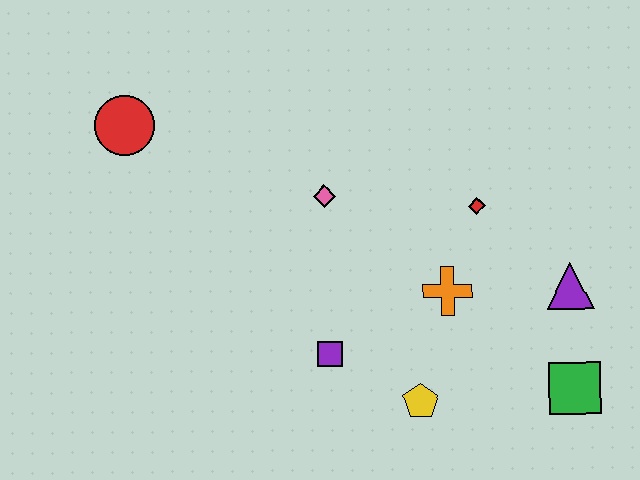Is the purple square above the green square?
Yes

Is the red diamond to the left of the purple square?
No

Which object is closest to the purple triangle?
The green square is closest to the purple triangle.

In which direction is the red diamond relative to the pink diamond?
The red diamond is to the right of the pink diamond.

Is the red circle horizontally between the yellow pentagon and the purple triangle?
No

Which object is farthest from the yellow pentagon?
The red circle is farthest from the yellow pentagon.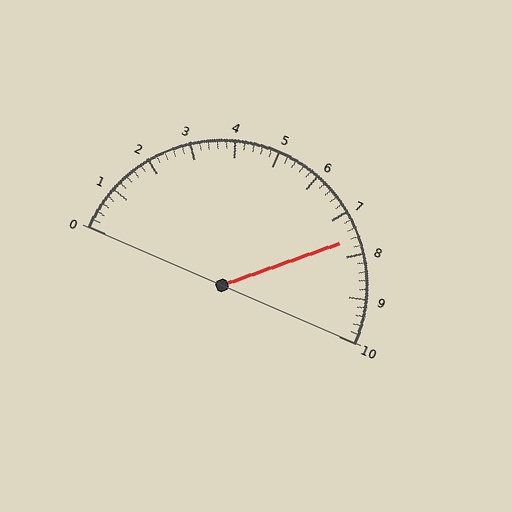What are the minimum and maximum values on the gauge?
The gauge ranges from 0 to 10.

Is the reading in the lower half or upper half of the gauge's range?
The reading is in the upper half of the range (0 to 10).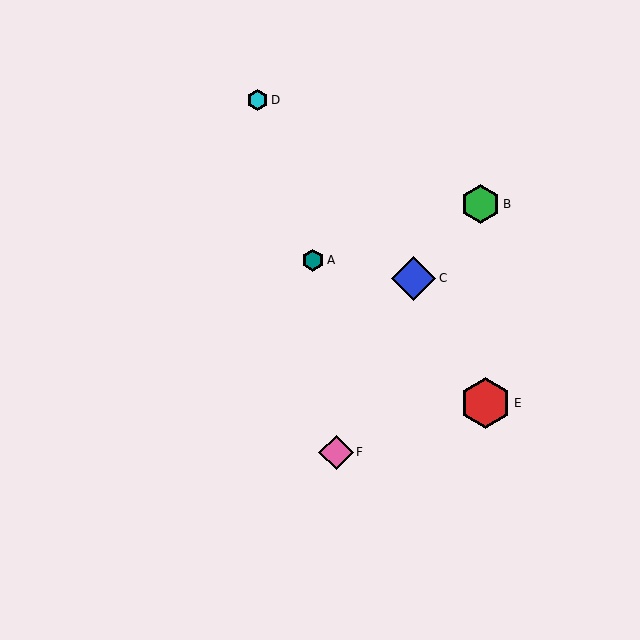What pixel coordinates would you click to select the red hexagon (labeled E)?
Click at (486, 403) to select the red hexagon E.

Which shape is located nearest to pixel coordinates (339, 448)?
The pink diamond (labeled F) at (336, 452) is nearest to that location.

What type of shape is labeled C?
Shape C is a blue diamond.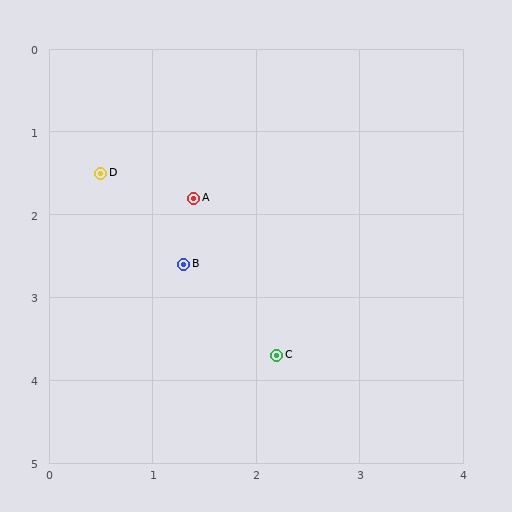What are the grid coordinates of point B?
Point B is at approximately (1.3, 2.6).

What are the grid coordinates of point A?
Point A is at approximately (1.4, 1.8).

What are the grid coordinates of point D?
Point D is at approximately (0.5, 1.5).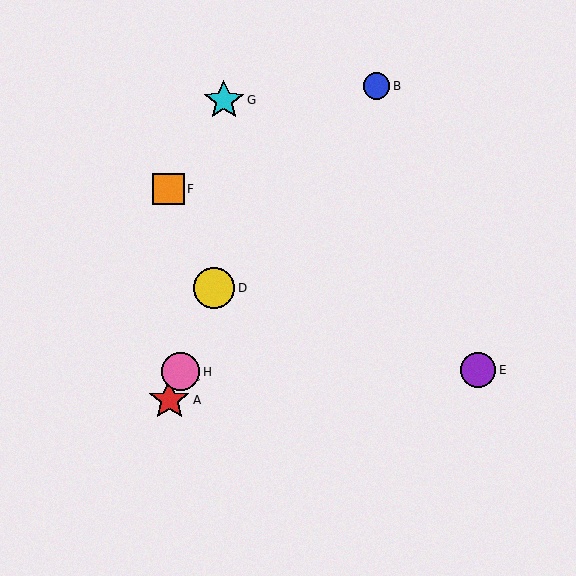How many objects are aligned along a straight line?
4 objects (A, C, D, H) are aligned along a straight line.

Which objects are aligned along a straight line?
Objects A, C, D, H are aligned along a straight line.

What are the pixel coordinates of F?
Object F is at (168, 189).